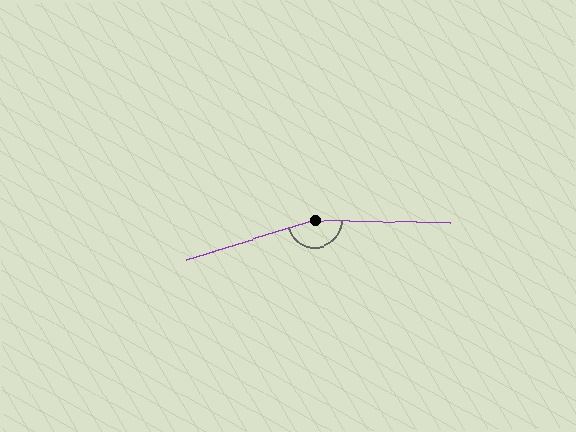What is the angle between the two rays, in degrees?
Approximately 162 degrees.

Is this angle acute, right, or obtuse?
It is obtuse.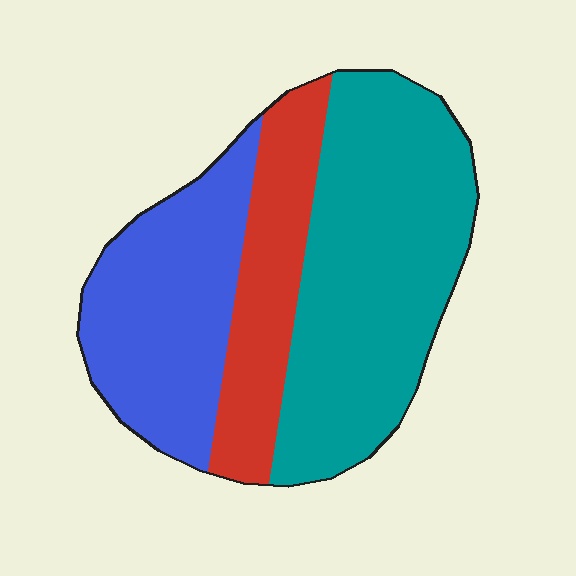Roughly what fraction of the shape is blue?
Blue takes up between a quarter and a half of the shape.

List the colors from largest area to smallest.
From largest to smallest: teal, blue, red.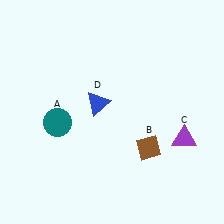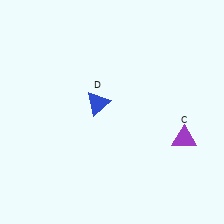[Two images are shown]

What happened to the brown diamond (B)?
The brown diamond (B) was removed in Image 2. It was in the bottom-right area of Image 1.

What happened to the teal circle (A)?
The teal circle (A) was removed in Image 2. It was in the bottom-left area of Image 1.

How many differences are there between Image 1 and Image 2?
There are 2 differences between the two images.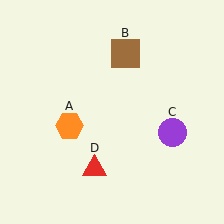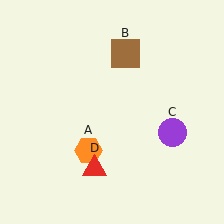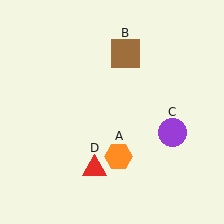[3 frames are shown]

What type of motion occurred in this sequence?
The orange hexagon (object A) rotated counterclockwise around the center of the scene.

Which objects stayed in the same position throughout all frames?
Brown square (object B) and purple circle (object C) and red triangle (object D) remained stationary.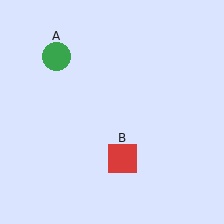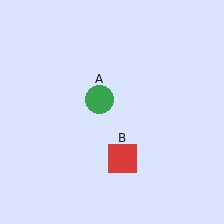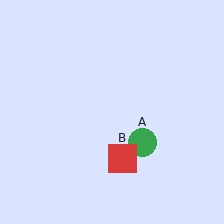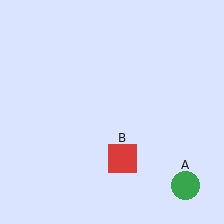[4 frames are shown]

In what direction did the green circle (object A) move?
The green circle (object A) moved down and to the right.